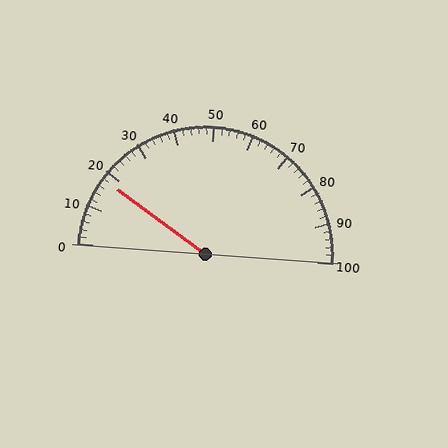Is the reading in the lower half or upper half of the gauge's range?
The reading is in the lower half of the range (0 to 100).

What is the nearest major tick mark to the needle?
The nearest major tick mark is 20.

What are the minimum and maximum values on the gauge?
The gauge ranges from 0 to 100.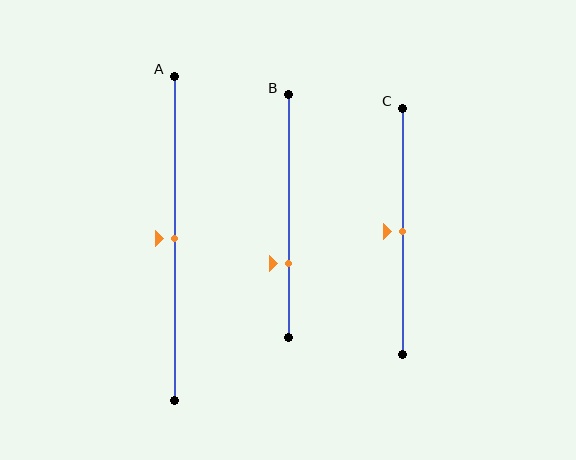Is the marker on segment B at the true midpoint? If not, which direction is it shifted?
No, the marker on segment B is shifted downward by about 20% of the segment length.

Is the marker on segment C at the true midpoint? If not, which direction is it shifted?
Yes, the marker on segment C is at the true midpoint.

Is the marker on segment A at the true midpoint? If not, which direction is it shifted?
Yes, the marker on segment A is at the true midpoint.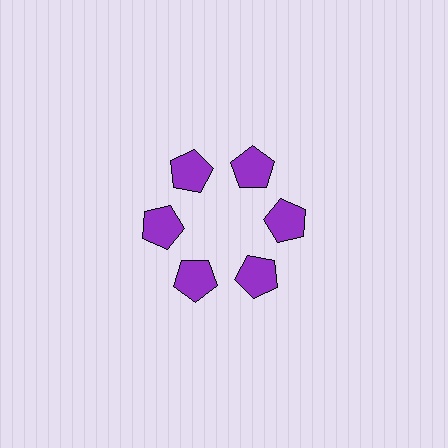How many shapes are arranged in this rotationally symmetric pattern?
There are 6 shapes, arranged in 6 groups of 1.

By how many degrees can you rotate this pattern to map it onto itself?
The pattern maps onto itself every 60 degrees of rotation.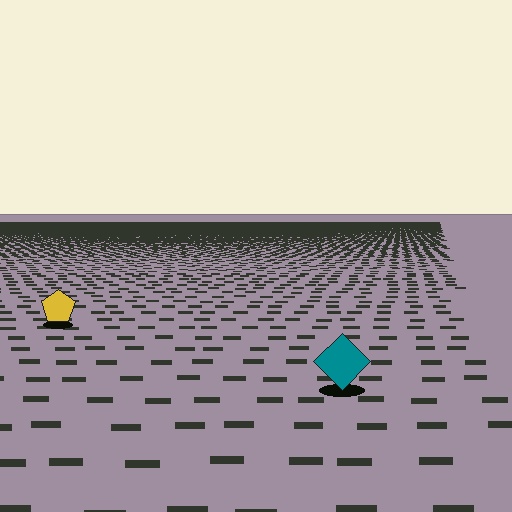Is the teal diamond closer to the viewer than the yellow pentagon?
Yes. The teal diamond is closer — you can tell from the texture gradient: the ground texture is coarser near it.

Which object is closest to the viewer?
The teal diamond is closest. The texture marks near it are larger and more spread out.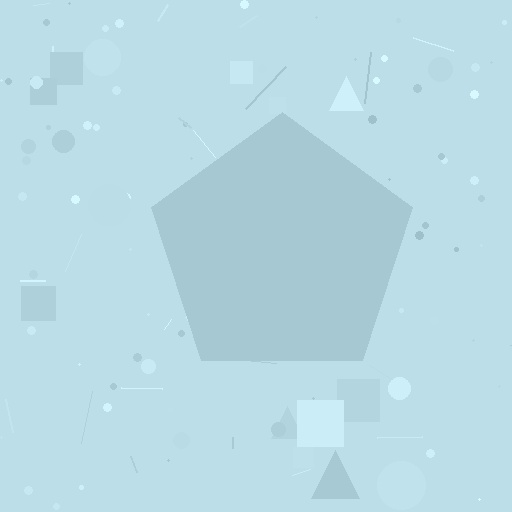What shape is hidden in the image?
A pentagon is hidden in the image.